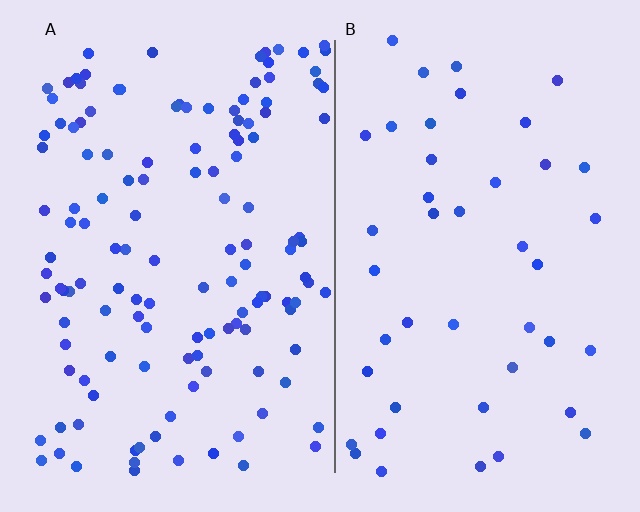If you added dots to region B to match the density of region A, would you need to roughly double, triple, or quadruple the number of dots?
Approximately triple.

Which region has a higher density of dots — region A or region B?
A (the left).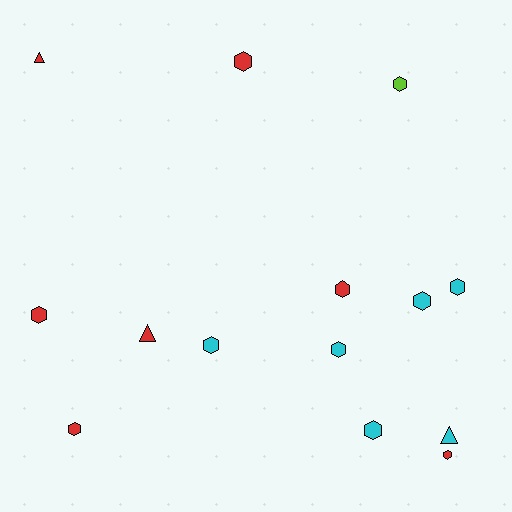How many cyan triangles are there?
There is 1 cyan triangle.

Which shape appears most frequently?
Hexagon, with 11 objects.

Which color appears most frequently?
Red, with 7 objects.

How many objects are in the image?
There are 14 objects.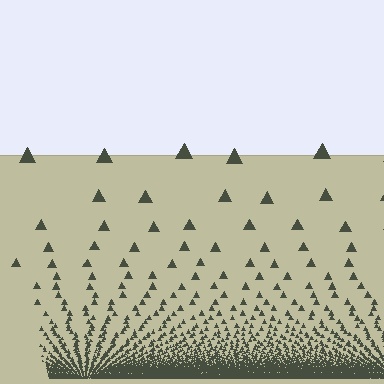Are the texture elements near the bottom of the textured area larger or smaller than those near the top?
Smaller. The gradient is inverted — elements near the bottom are smaller and denser.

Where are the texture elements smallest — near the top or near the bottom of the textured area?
Near the bottom.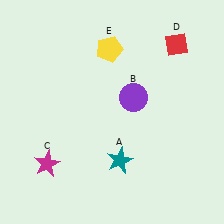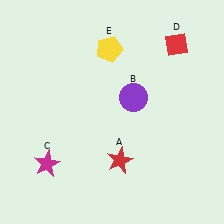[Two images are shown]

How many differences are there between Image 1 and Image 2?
There is 1 difference between the two images.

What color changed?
The star (A) changed from teal in Image 1 to red in Image 2.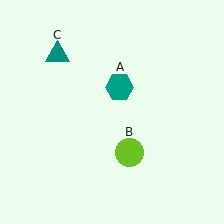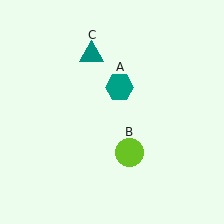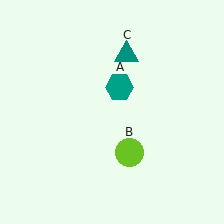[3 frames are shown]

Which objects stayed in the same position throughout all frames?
Teal hexagon (object A) and lime circle (object B) remained stationary.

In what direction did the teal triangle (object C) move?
The teal triangle (object C) moved right.